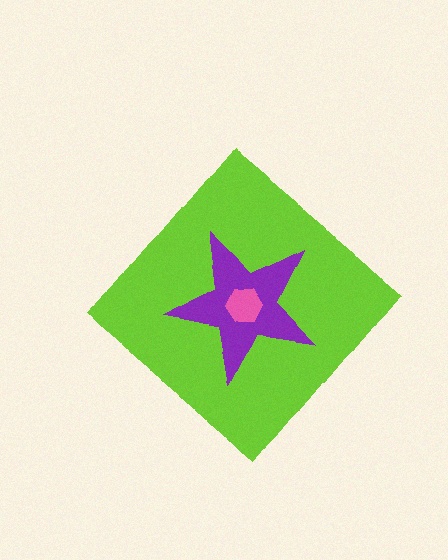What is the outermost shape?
The lime diamond.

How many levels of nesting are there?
3.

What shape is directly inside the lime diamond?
The purple star.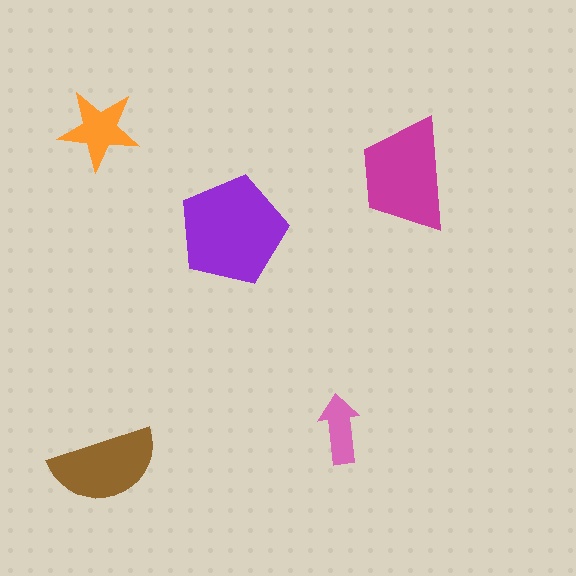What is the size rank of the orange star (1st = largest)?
4th.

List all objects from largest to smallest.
The purple pentagon, the magenta trapezoid, the brown semicircle, the orange star, the pink arrow.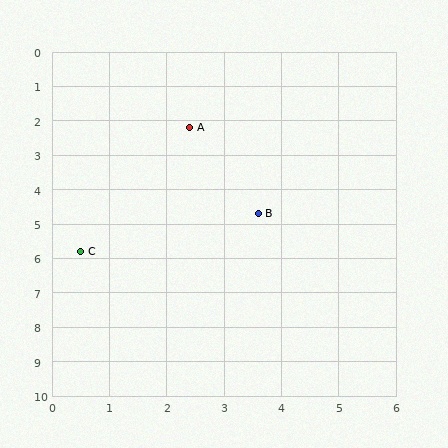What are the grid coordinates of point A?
Point A is at approximately (2.4, 2.2).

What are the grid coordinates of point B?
Point B is at approximately (3.6, 4.7).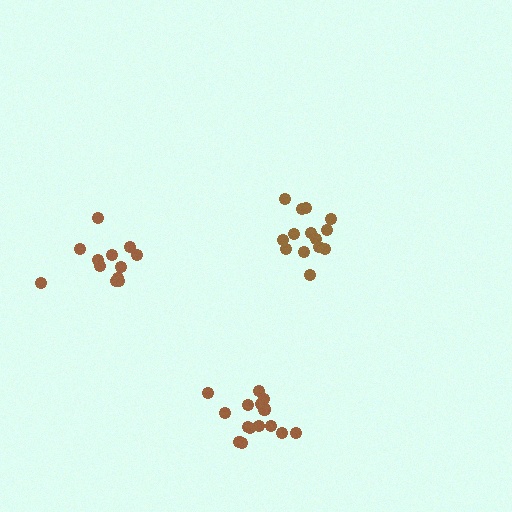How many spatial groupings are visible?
There are 3 spatial groupings.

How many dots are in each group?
Group 1: 14 dots, Group 2: 16 dots, Group 3: 12 dots (42 total).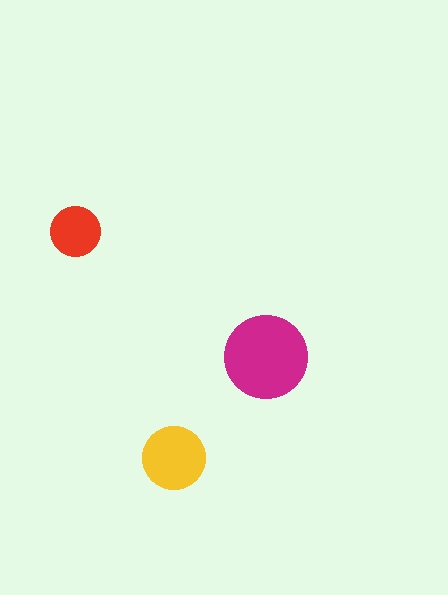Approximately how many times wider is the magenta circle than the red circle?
About 1.5 times wider.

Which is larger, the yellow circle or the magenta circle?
The magenta one.